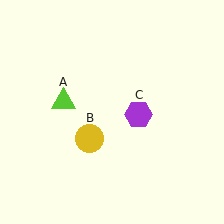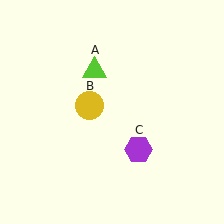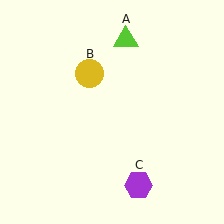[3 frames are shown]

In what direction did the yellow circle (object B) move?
The yellow circle (object B) moved up.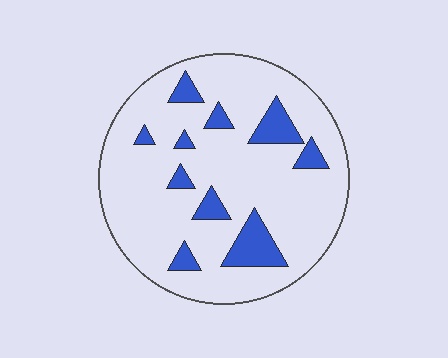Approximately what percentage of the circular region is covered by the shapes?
Approximately 15%.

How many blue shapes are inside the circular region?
10.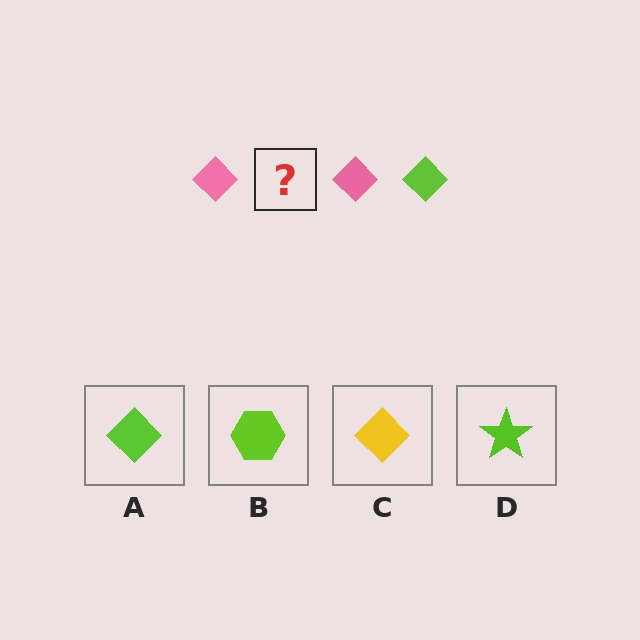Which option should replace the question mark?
Option A.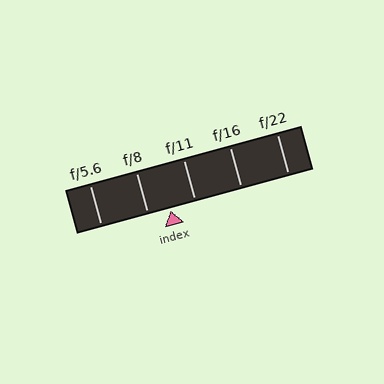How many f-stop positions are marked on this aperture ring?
There are 5 f-stop positions marked.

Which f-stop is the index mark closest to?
The index mark is closest to f/8.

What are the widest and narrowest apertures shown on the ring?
The widest aperture shown is f/5.6 and the narrowest is f/22.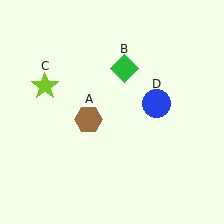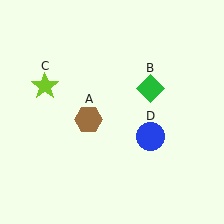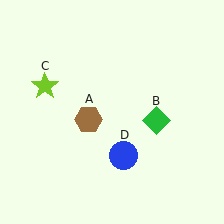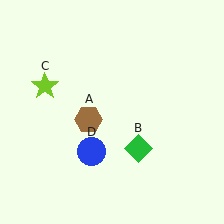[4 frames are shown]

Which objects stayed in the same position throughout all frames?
Brown hexagon (object A) and lime star (object C) remained stationary.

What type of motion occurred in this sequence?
The green diamond (object B), blue circle (object D) rotated clockwise around the center of the scene.